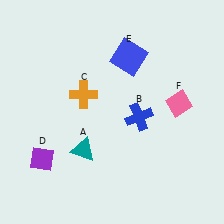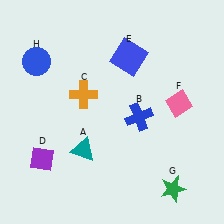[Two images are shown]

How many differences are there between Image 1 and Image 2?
There are 2 differences between the two images.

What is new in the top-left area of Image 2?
A blue circle (H) was added in the top-left area of Image 2.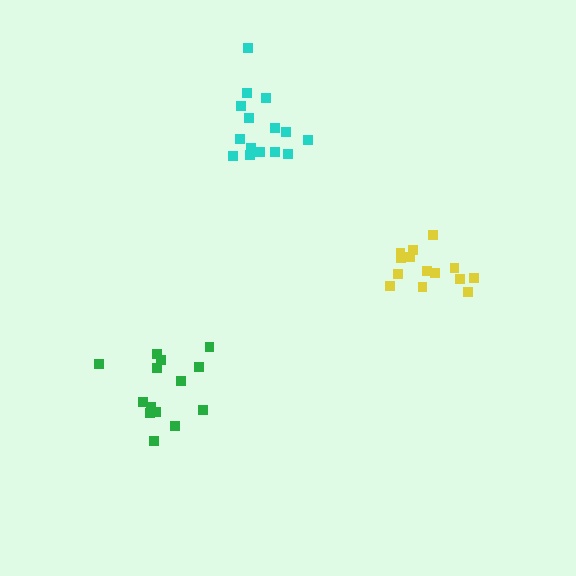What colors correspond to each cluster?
The clusters are colored: green, cyan, yellow.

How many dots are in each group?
Group 1: 14 dots, Group 2: 16 dots, Group 3: 14 dots (44 total).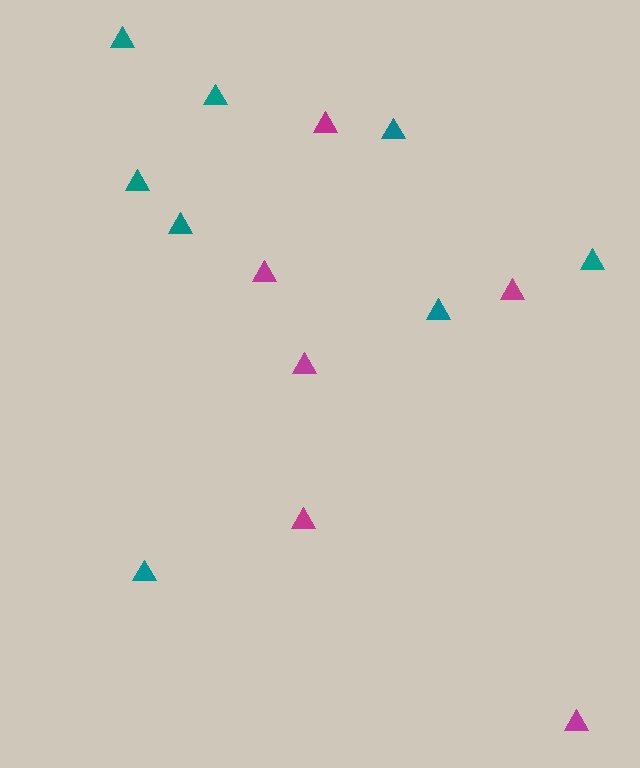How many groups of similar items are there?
There are 2 groups: one group of teal triangles (8) and one group of magenta triangles (6).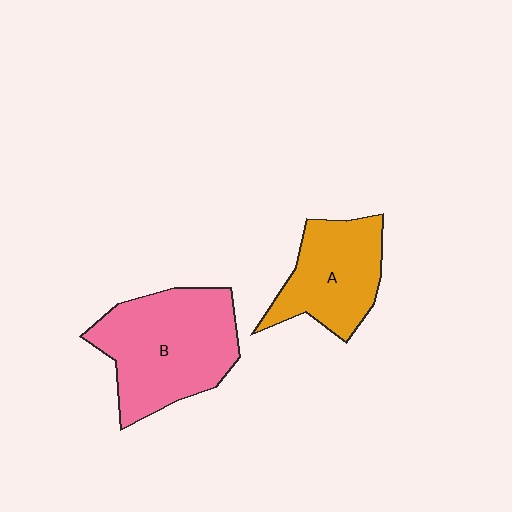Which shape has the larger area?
Shape B (pink).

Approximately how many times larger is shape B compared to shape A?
Approximately 1.4 times.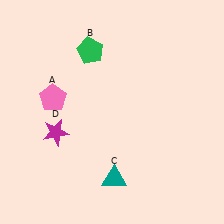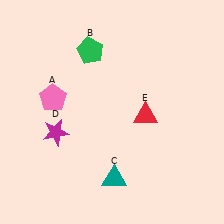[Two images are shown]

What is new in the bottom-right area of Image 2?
A red triangle (E) was added in the bottom-right area of Image 2.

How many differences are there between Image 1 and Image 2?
There is 1 difference between the two images.